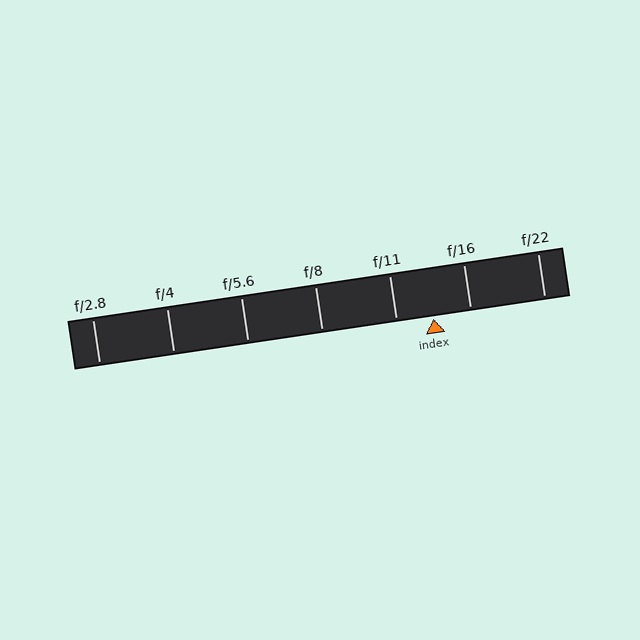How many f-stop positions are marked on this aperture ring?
There are 7 f-stop positions marked.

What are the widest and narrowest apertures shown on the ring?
The widest aperture shown is f/2.8 and the narrowest is f/22.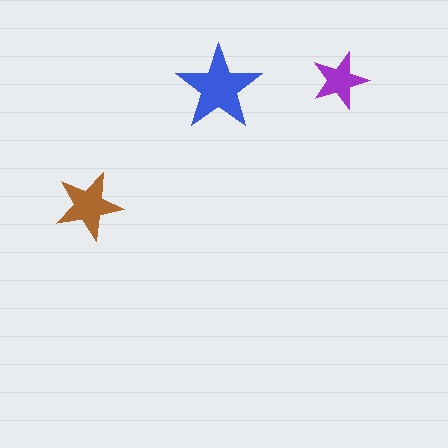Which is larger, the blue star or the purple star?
The blue one.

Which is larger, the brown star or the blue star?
The blue one.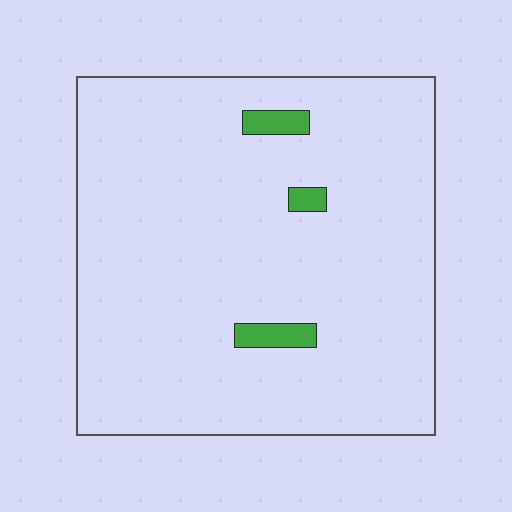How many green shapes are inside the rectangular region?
3.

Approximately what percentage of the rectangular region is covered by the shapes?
Approximately 5%.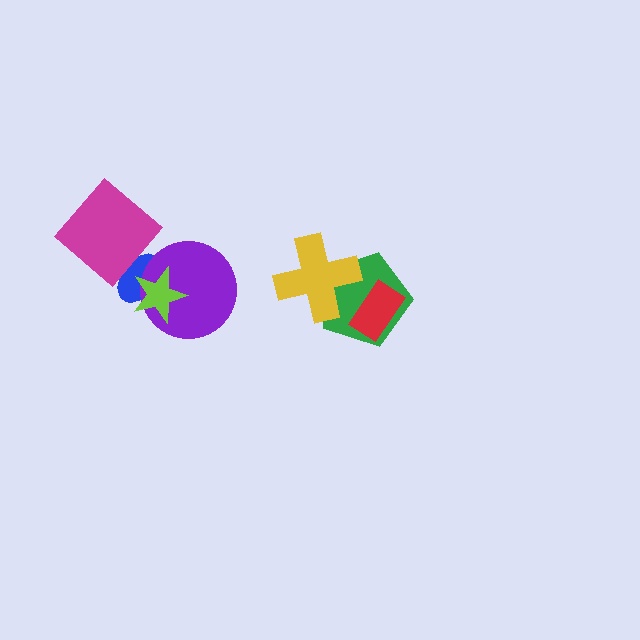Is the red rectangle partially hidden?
No, no other shape covers it.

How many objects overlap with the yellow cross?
1 object overlaps with the yellow cross.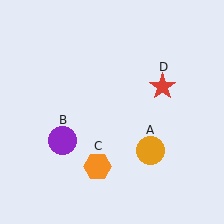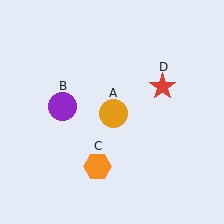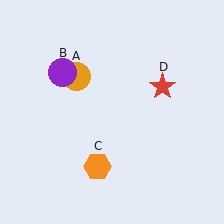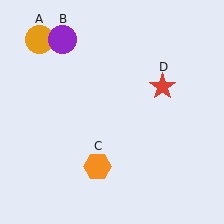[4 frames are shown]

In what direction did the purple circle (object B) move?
The purple circle (object B) moved up.